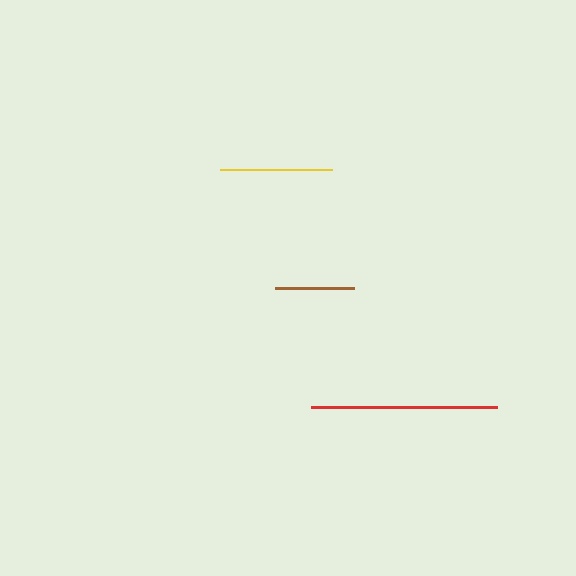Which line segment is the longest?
The red line is the longest at approximately 185 pixels.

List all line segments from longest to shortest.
From longest to shortest: red, yellow, brown.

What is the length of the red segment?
The red segment is approximately 185 pixels long.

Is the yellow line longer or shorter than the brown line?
The yellow line is longer than the brown line.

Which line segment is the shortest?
The brown line is the shortest at approximately 79 pixels.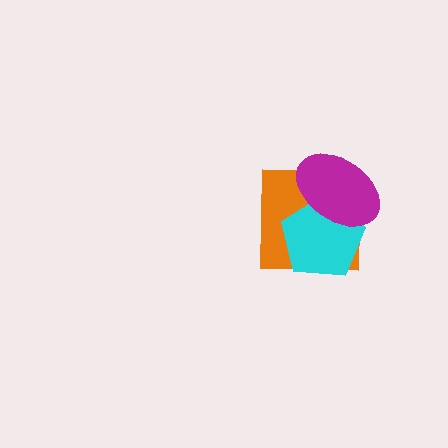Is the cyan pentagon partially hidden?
Yes, it is partially covered by another shape.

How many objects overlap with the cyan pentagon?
2 objects overlap with the cyan pentagon.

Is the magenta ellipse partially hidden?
No, no other shape covers it.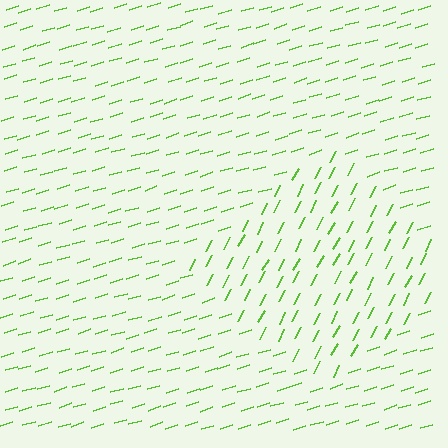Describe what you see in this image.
The image is filled with small lime line segments. A diamond region in the image has lines oriented differently from the surrounding lines, creating a visible texture boundary.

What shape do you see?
I see a diamond.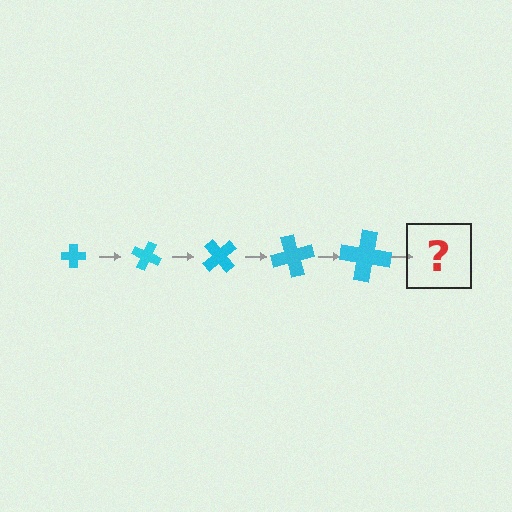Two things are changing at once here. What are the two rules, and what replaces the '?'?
The two rules are that the cross grows larger each step and it rotates 25 degrees each step. The '?' should be a cross, larger than the previous one and rotated 125 degrees from the start.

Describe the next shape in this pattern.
It should be a cross, larger than the previous one and rotated 125 degrees from the start.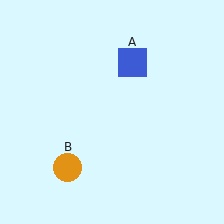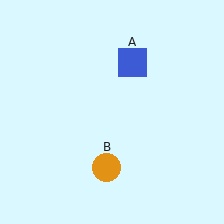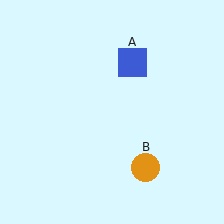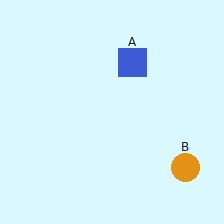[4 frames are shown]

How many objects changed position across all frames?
1 object changed position: orange circle (object B).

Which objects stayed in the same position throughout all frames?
Blue square (object A) remained stationary.